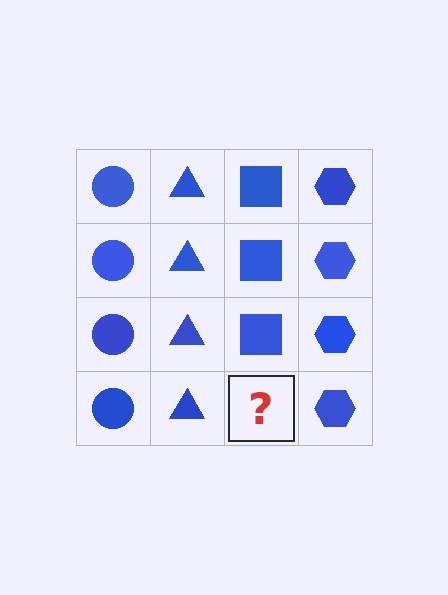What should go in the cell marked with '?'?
The missing cell should contain a blue square.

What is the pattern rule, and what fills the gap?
The rule is that each column has a consistent shape. The gap should be filled with a blue square.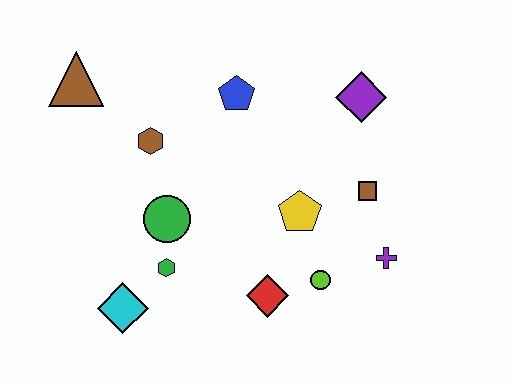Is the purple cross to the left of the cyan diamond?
No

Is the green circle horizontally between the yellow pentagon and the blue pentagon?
No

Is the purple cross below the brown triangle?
Yes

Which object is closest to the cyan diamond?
The green hexagon is closest to the cyan diamond.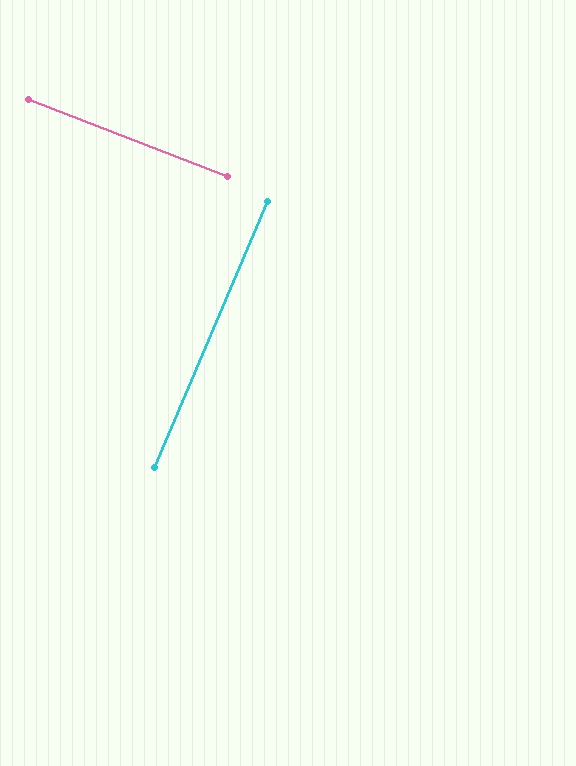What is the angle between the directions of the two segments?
Approximately 88 degrees.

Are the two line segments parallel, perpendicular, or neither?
Perpendicular — they meet at approximately 88°.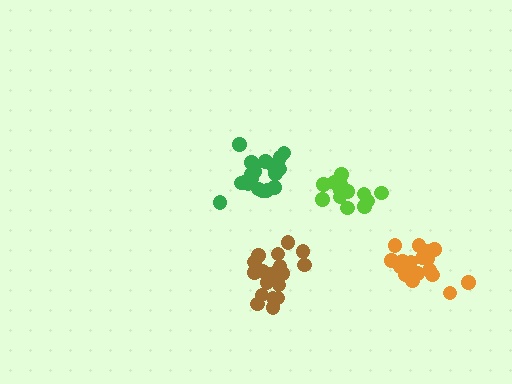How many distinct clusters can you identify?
There are 4 distinct clusters.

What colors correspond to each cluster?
The clusters are colored: brown, green, orange, lime.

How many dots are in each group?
Group 1: 19 dots, Group 2: 20 dots, Group 3: 19 dots, Group 4: 14 dots (72 total).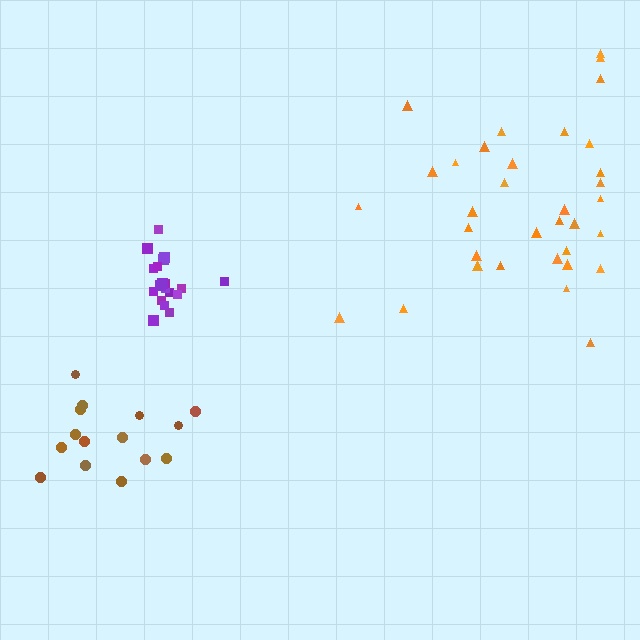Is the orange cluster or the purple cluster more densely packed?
Purple.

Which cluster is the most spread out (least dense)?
Brown.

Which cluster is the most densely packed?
Purple.